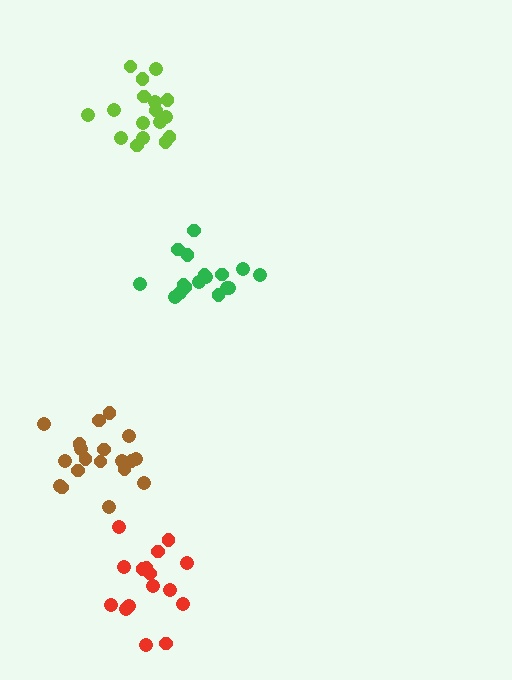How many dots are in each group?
Group 1: 17 dots, Group 2: 17 dots, Group 3: 19 dots, Group 4: 16 dots (69 total).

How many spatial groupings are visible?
There are 4 spatial groupings.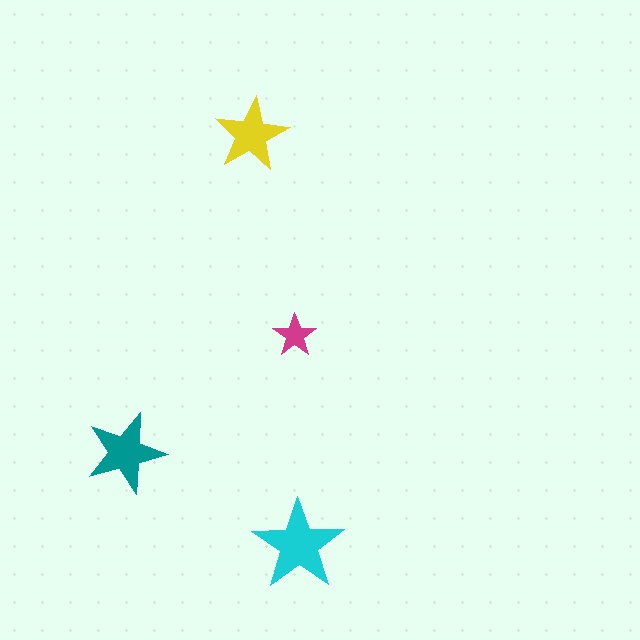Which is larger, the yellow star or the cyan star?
The cyan one.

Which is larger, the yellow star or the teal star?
The teal one.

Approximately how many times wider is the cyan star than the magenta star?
About 2 times wider.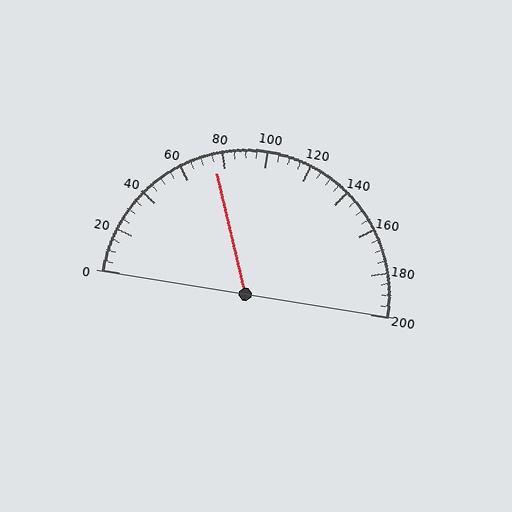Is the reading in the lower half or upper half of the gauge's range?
The reading is in the lower half of the range (0 to 200).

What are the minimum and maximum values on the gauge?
The gauge ranges from 0 to 200.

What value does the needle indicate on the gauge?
The needle indicates approximately 75.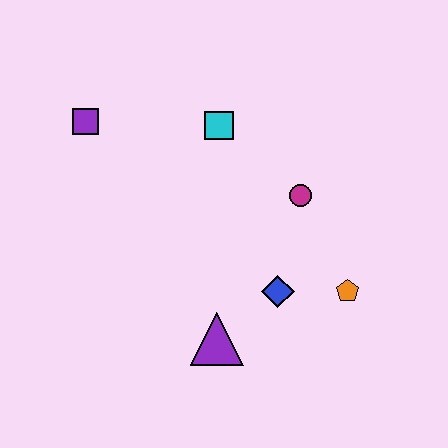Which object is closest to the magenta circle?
The blue diamond is closest to the magenta circle.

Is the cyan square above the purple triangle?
Yes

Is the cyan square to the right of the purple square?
Yes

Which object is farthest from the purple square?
The orange pentagon is farthest from the purple square.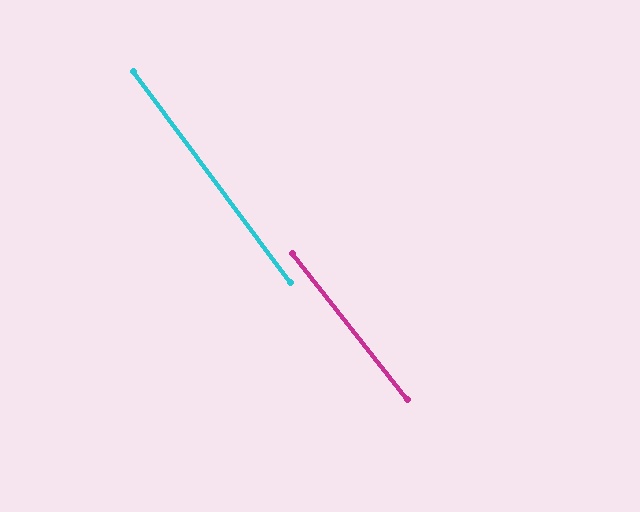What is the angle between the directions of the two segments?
Approximately 1 degree.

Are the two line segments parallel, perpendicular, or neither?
Parallel — their directions differ by only 1.5°.